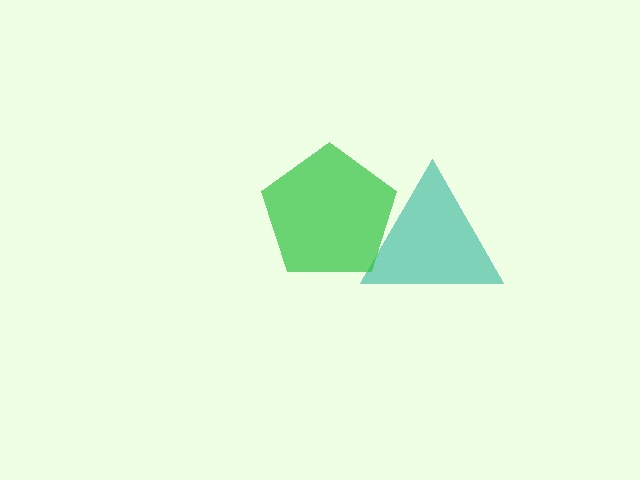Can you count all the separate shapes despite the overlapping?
Yes, there are 2 separate shapes.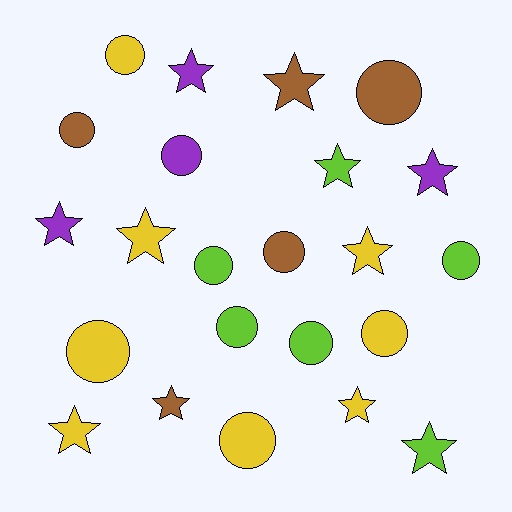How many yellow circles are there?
There are 4 yellow circles.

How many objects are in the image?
There are 23 objects.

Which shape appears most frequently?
Circle, with 12 objects.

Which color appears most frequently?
Yellow, with 8 objects.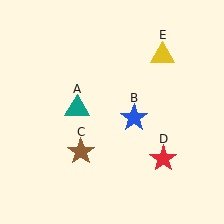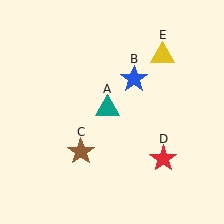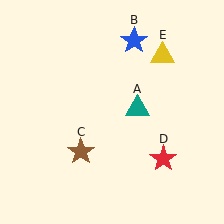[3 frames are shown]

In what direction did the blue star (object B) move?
The blue star (object B) moved up.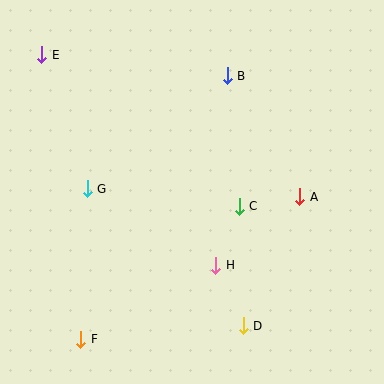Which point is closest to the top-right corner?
Point B is closest to the top-right corner.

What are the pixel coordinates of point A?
Point A is at (300, 197).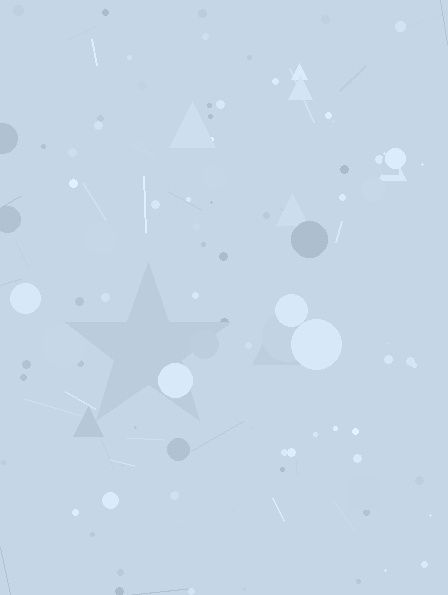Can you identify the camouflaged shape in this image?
The camouflaged shape is a star.